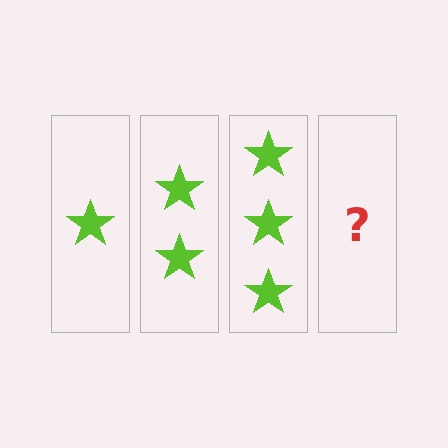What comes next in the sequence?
The next element should be 4 stars.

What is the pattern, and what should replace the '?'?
The pattern is that each step adds one more star. The '?' should be 4 stars.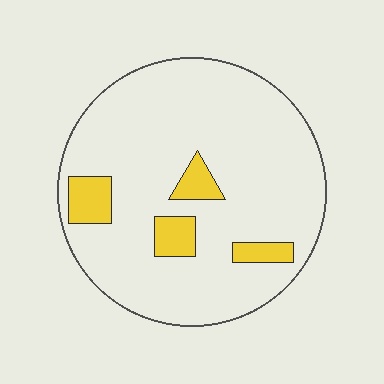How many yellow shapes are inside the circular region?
4.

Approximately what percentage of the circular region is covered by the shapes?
Approximately 10%.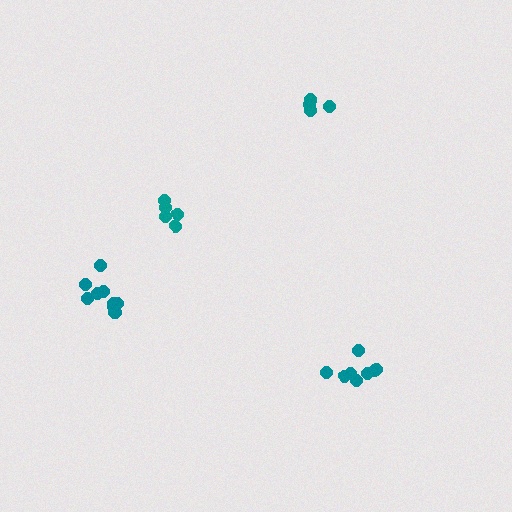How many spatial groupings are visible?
There are 4 spatial groupings.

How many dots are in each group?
Group 1: 5 dots, Group 2: 5 dots, Group 3: 8 dots, Group 4: 10 dots (28 total).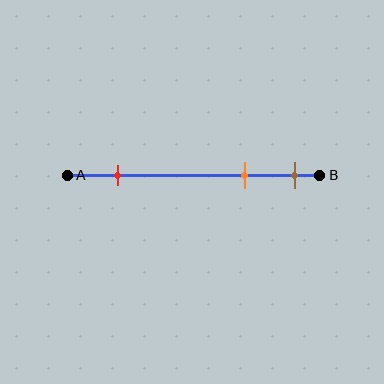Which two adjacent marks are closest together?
The orange and brown marks are the closest adjacent pair.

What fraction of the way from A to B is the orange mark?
The orange mark is approximately 70% (0.7) of the way from A to B.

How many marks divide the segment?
There are 3 marks dividing the segment.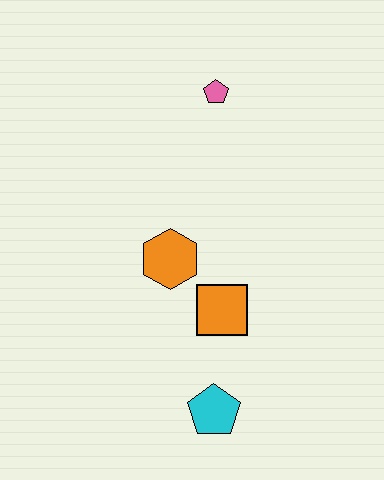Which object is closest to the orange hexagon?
The orange square is closest to the orange hexagon.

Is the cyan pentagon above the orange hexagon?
No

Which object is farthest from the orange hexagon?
The pink pentagon is farthest from the orange hexagon.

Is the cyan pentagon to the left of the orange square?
Yes